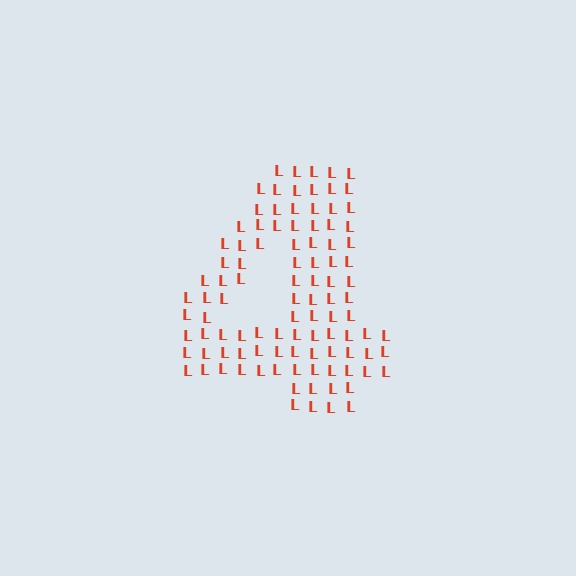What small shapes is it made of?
It is made of small letter L's.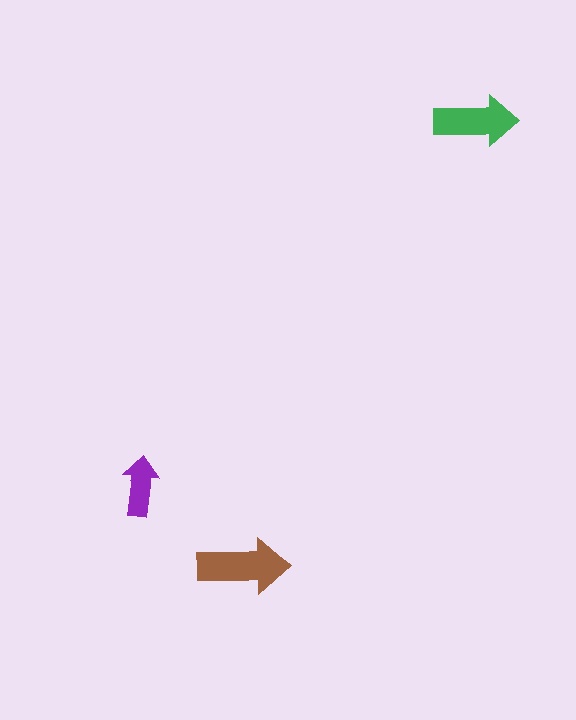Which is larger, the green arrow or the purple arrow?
The green one.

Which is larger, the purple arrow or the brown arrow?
The brown one.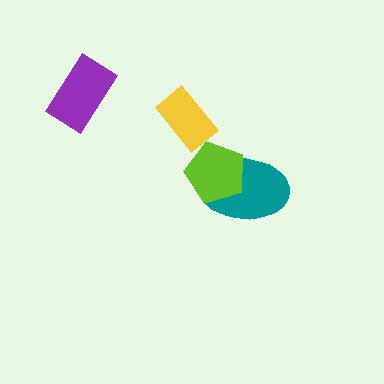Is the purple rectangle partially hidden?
No, no other shape covers it.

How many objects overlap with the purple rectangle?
0 objects overlap with the purple rectangle.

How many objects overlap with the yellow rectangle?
0 objects overlap with the yellow rectangle.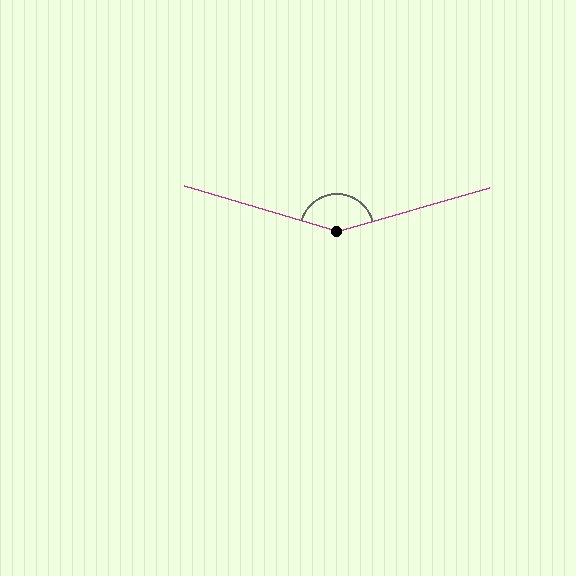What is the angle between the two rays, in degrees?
Approximately 147 degrees.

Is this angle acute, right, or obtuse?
It is obtuse.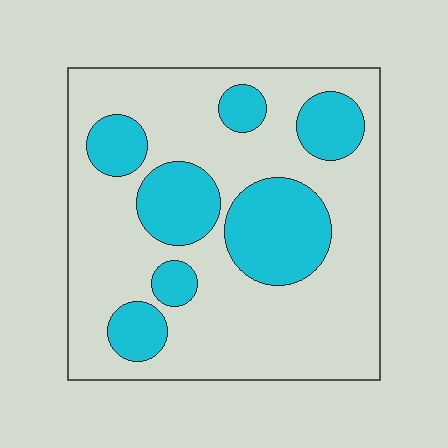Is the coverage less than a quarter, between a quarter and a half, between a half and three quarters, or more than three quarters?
Between a quarter and a half.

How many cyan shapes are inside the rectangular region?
7.